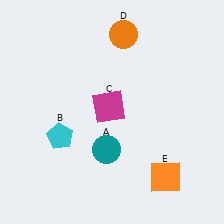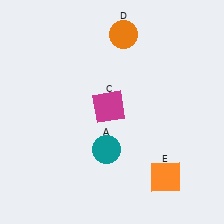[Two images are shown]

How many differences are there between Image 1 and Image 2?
There is 1 difference between the two images.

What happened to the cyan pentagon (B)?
The cyan pentagon (B) was removed in Image 2. It was in the bottom-left area of Image 1.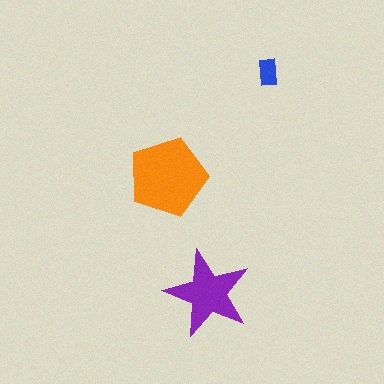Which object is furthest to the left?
The orange pentagon is leftmost.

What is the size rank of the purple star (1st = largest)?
2nd.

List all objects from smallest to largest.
The blue rectangle, the purple star, the orange pentagon.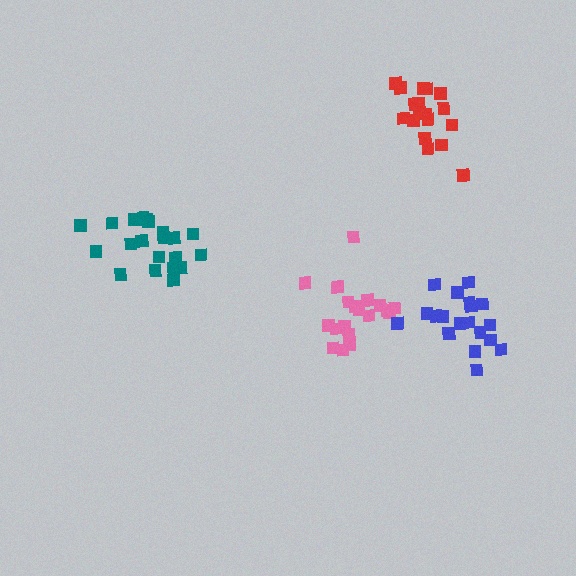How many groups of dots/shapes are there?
There are 4 groups.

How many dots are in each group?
Group 1: 21 dots, Group 2: 20 dots, Group 3: 19 dots, Group 4: 18 dots (78 total).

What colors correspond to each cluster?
The clusters are colored: teal, pink, blue, red.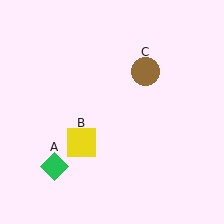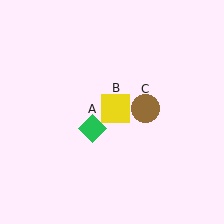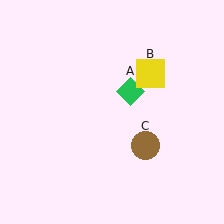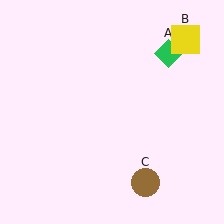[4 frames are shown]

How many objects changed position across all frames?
3 objects changed position: green diamond (object A), yellow square (object B), brown circle (object C).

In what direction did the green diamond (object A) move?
The green diamond (object A) moved up and to the right.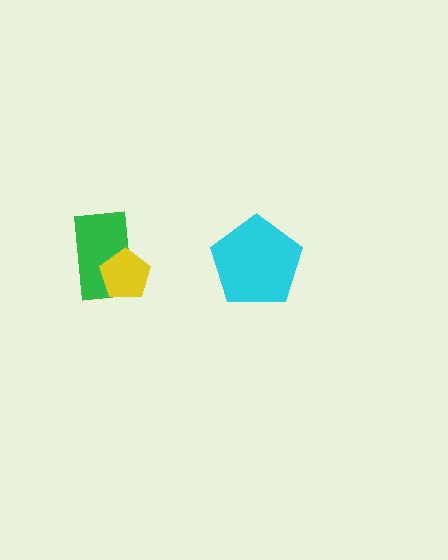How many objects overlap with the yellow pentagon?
1 object overlaps with the yellow pentagon.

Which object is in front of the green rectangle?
The yellow pentagon is in front of the green rectangle.